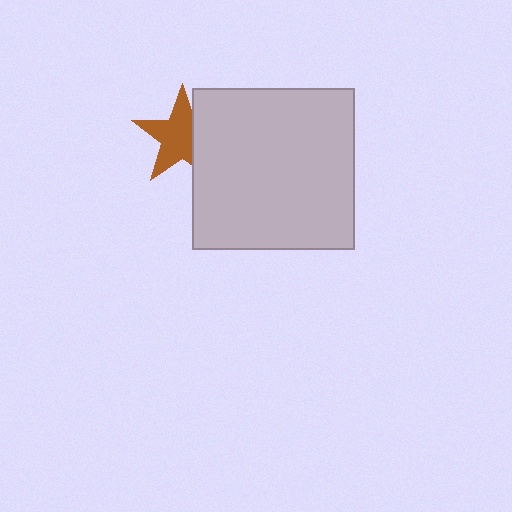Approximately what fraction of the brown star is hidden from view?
Roughly 32% of the brown star is hidden behind the light gray square.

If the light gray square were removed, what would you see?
You would see the complete brown star.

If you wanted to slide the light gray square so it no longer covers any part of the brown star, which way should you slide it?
Slide it right — that is the most direct way to separate the two shapes.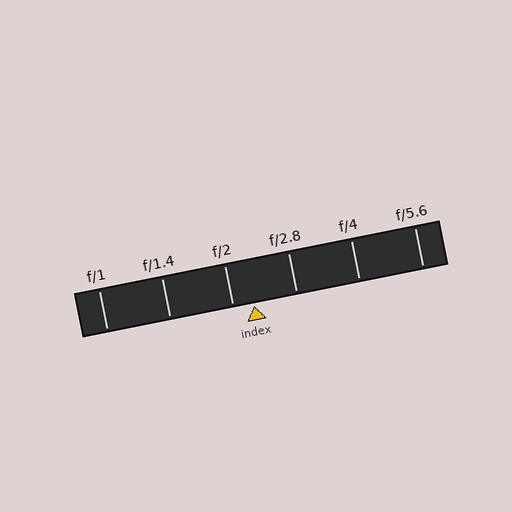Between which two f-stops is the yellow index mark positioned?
The index mark is between f/2 and f/2.8.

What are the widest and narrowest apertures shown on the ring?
The widest aperture shown is f/1 and the narrowest is f/5.6.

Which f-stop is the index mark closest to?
The index mark is closest to f/2.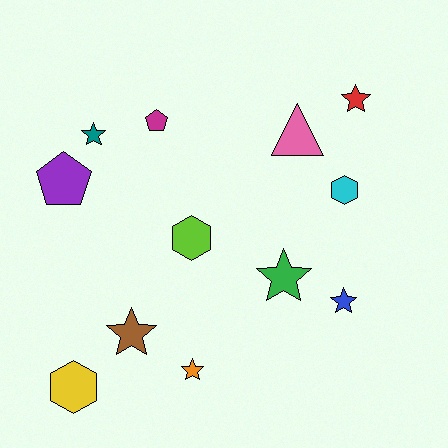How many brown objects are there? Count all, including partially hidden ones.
There is 1 brown object.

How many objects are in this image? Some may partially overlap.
There are 12 objects.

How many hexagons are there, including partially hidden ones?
There are 3 hexagons.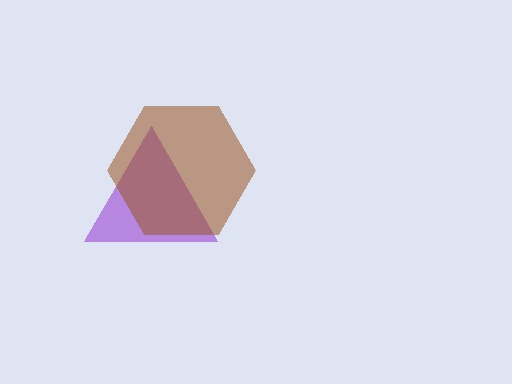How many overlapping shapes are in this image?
There are 2 overlapping shapes in the image.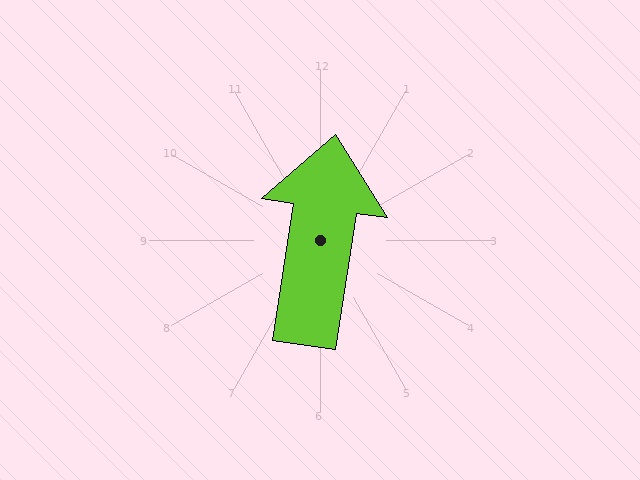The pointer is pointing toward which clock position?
Roughly 12 o'clock.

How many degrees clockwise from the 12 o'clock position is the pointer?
Approximately 9 degrees.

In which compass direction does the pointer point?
North.